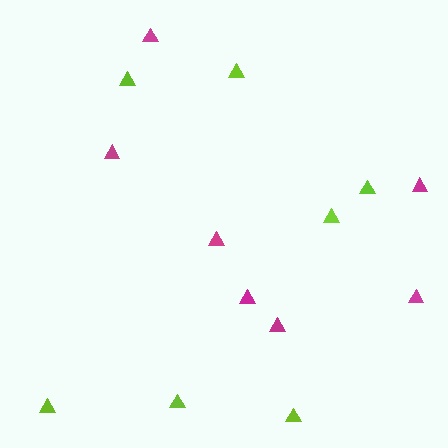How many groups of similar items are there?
There are 2 groups: one group of magenta triangles (7) and one group of lime triangles (7).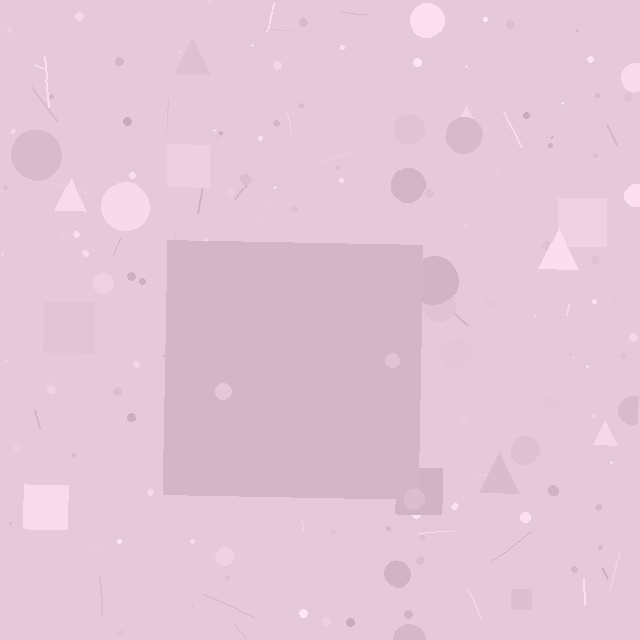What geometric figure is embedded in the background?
A square is embedded in the background.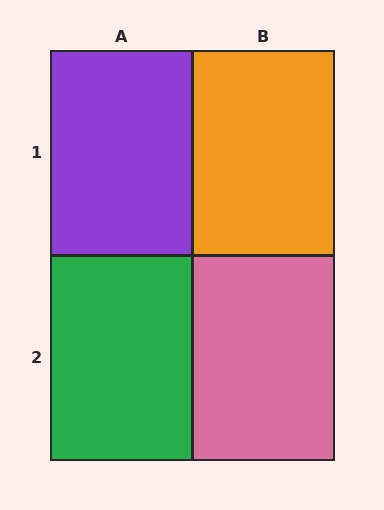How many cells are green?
1 cell is green.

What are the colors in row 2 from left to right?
Green, pink.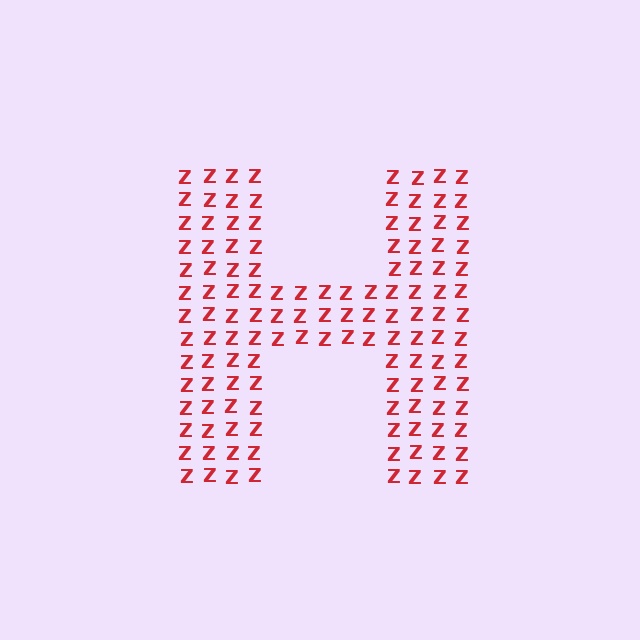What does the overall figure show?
The overall figure shows the letter H.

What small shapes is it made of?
It is made of small letter Z's.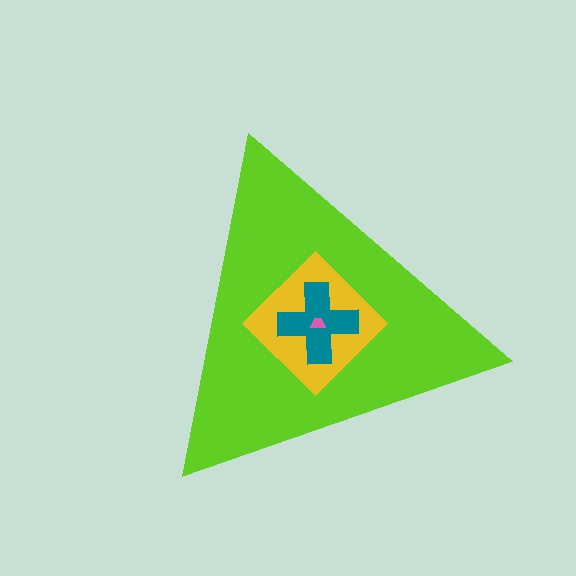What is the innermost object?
The pink trapezoid.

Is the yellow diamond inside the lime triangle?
Yes.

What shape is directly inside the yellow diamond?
The teal cross.